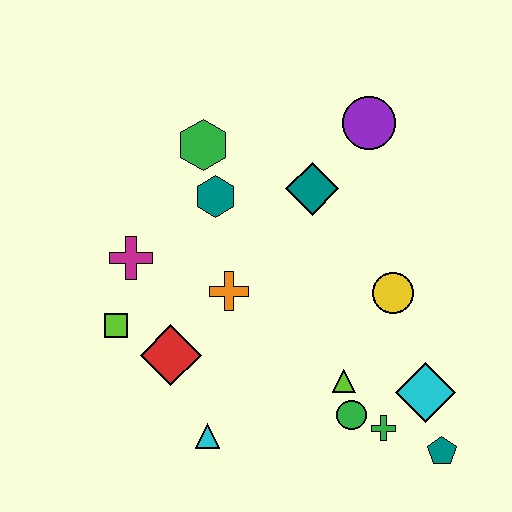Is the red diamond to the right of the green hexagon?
No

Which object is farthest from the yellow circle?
The lime square is farthest from the yellow circle.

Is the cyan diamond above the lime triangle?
No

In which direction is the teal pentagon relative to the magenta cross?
The teal pentagon is to the right of the magenta cross.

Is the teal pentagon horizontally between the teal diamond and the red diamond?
No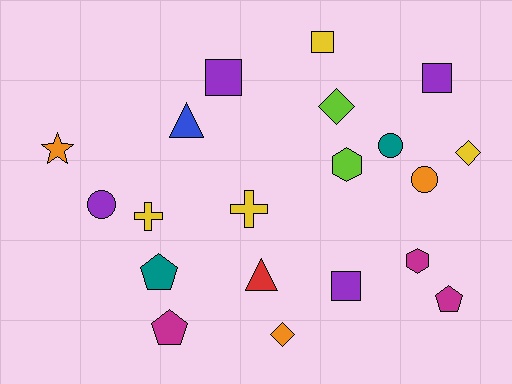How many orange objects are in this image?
There are 3 orange objects.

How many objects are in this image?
There are 20 objects.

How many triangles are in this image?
There are 2 triangles.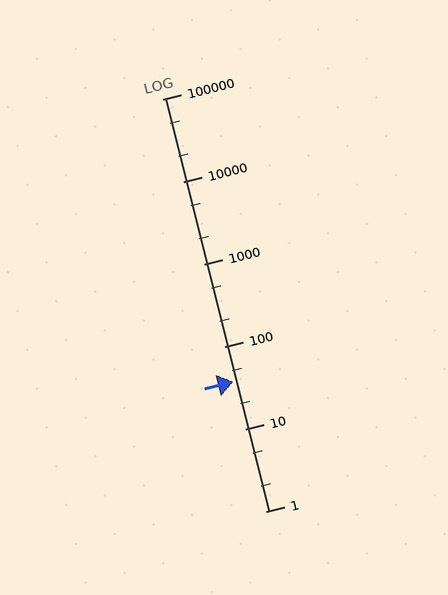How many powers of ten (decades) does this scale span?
The scale spans 5 decades, from 1 to 100000.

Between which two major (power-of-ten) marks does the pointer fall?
The pointer is between 10 and 100.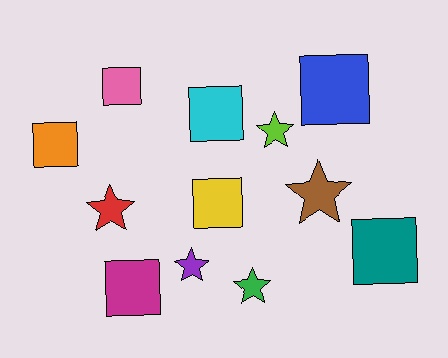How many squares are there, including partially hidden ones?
There are 7 squares.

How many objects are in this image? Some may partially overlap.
There are 12 objects.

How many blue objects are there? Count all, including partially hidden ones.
There is 1 blue object.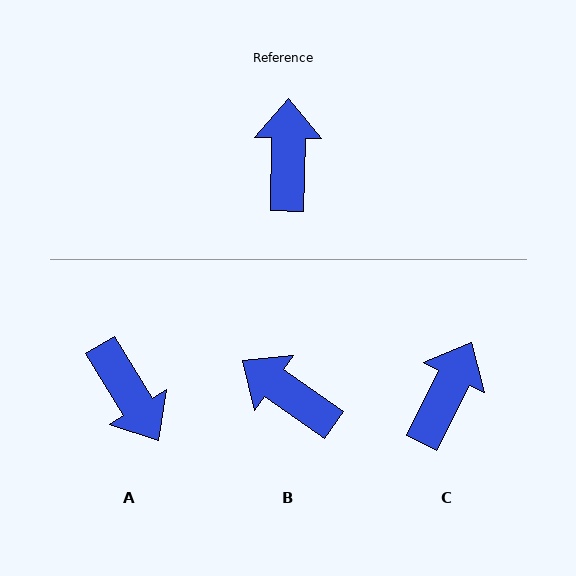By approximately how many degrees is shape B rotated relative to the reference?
Approximately 56 degrees counter-clockwise.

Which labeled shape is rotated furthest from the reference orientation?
A, about 147 degrees away.